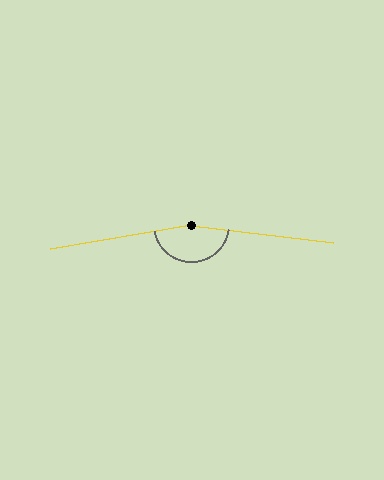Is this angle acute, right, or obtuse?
It is obtuse.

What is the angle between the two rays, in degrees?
Approximately 163 degrees.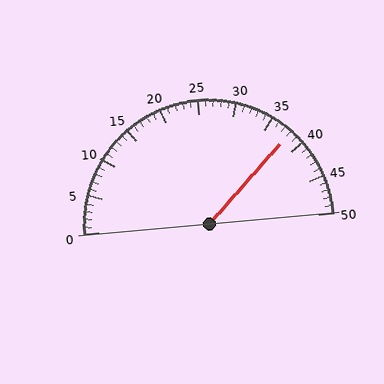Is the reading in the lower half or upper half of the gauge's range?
The reading is in the upper half of the range (0 to 50).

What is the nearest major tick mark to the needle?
The nearest major tick mark is 40.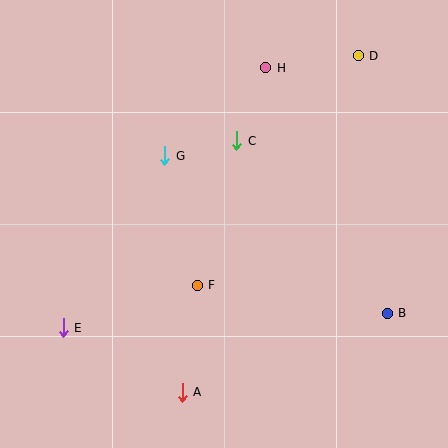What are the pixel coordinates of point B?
Point B is at (387, 313).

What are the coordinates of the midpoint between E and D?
The midpoint between E and D is at (211, 192).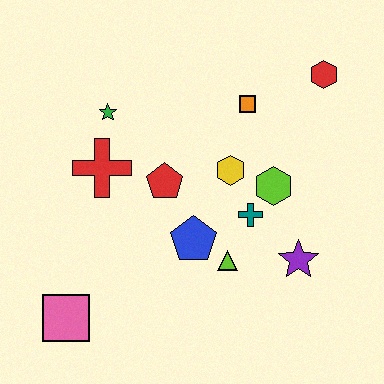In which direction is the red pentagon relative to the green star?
The red pentagon is below the green star.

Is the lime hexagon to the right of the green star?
Yes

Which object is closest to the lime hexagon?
The teal cross is closest to the lime hexagon.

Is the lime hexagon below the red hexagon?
Yes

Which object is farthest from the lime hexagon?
The pink square is farthest from the lime hexagon.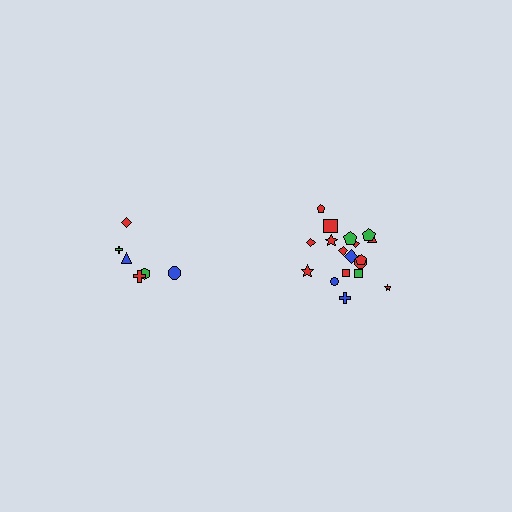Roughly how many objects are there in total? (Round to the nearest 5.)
Roughly 25 objects in total.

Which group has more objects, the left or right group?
The right group.